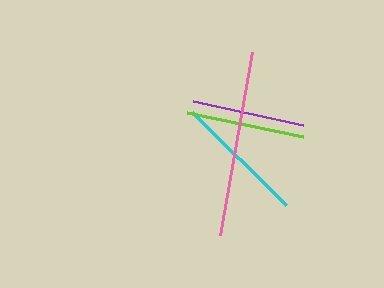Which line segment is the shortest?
The purple line is the shortest at approximately 112 pixels.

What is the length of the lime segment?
The lime segment is approximately 118 pixels long.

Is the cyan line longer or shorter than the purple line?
The cyan line is longer than the purple line.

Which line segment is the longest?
The pink line is the longest at approximately 185 pixels.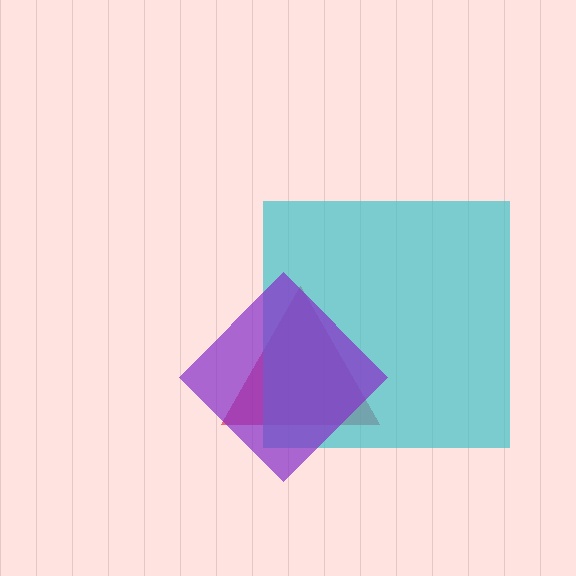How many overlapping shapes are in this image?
There are 3 overlapping shapes in the image.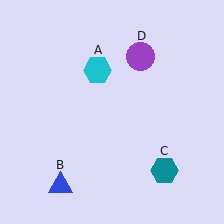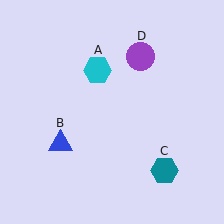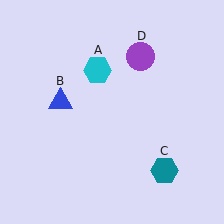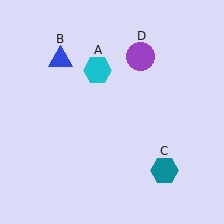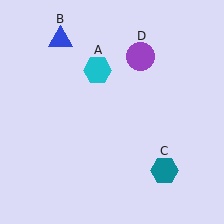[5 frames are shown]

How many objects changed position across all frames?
1 object changed position: blue triangle (object B).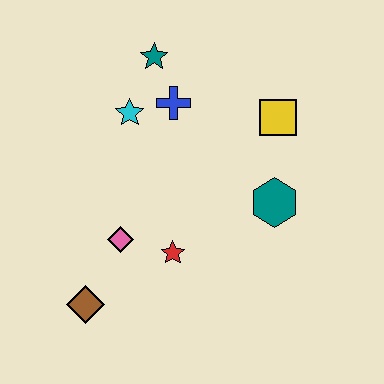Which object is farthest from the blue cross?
The brown diamond is farthest from the blue cross.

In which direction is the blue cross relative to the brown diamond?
The blue cross is above the brown diamond.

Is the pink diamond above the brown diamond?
Yes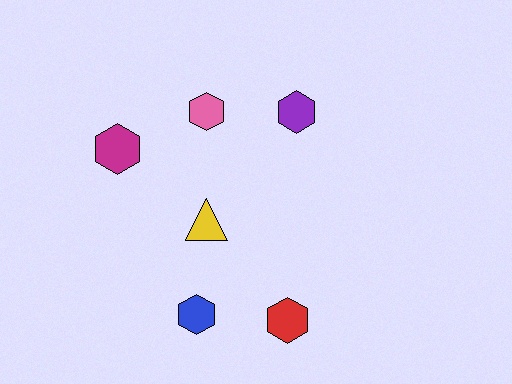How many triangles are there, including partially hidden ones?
There is 1 triangle.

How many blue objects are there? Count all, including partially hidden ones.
There is 1 blue object.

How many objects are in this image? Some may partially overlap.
There are 6 objects.